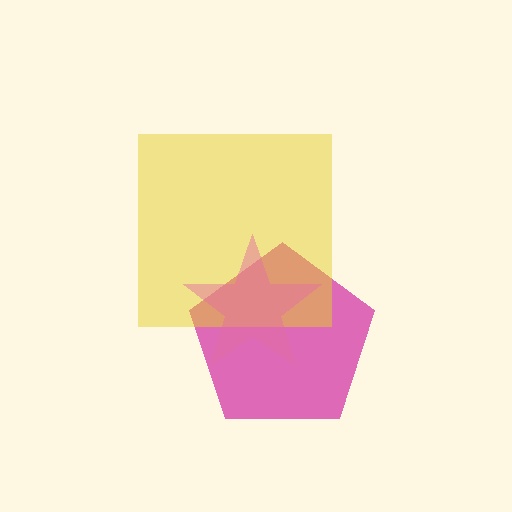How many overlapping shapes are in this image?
There are 3 overlapping shapes in the image.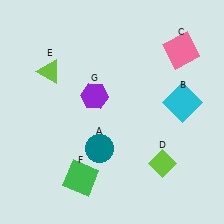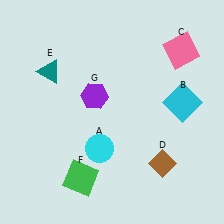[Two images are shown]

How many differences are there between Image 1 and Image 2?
There are 3 differences between the two images.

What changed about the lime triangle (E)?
In Image 1, E is lime. In Image 2, it changed to teal.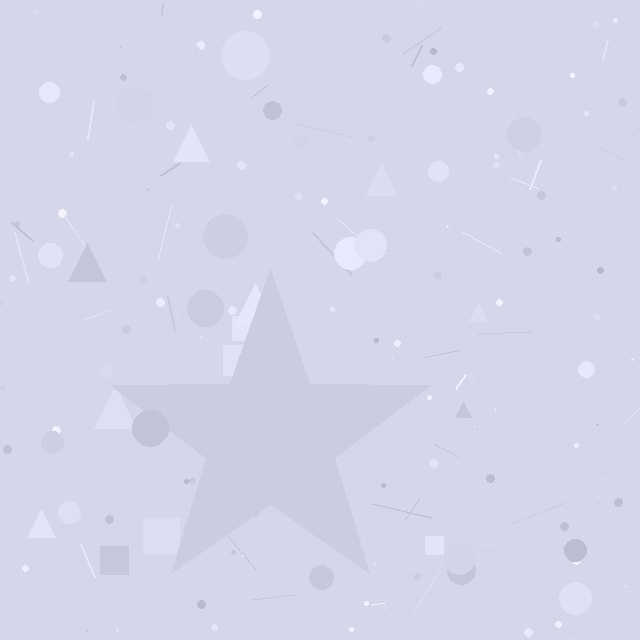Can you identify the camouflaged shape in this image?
The camouflaged shape is a star.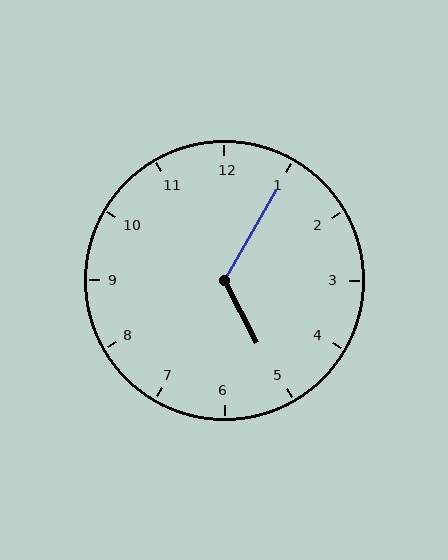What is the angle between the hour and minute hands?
Approximately 122 degrees.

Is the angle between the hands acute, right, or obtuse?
It is obtuse.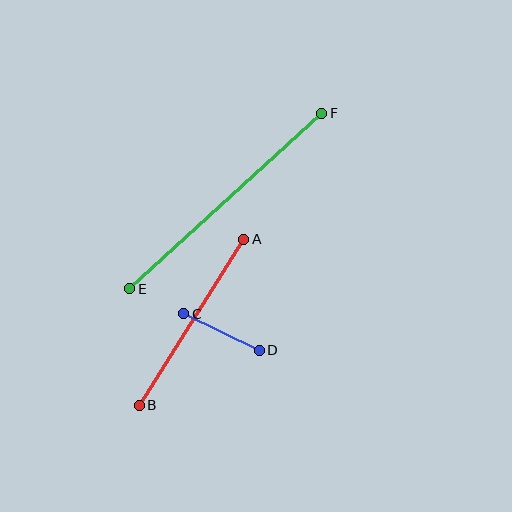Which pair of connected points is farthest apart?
Points E and F are farthest apart.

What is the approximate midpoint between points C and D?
The midpoint is at approximately (222, 332) pixels.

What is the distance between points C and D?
The distance is approximately 84 pixels.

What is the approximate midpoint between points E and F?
The midpoint is at approximately (226, 201) pixels.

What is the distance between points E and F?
The distance is approximately 260 pixels.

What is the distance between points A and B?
The distance is approximately 196 pixels.